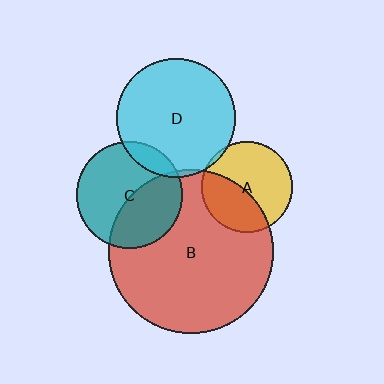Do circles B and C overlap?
Yes.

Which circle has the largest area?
Circle B (red).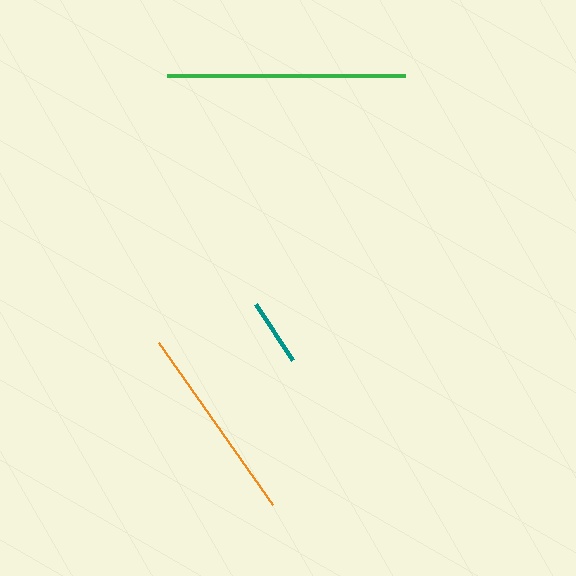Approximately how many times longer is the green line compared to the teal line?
The green line is approximately 3.5 times the length of the teal line.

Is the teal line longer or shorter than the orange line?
The orange line is longer than the teal line.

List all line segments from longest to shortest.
From longest to shortest: green, orange, teal.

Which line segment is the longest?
The green line is the longest at approximately 238 pixels.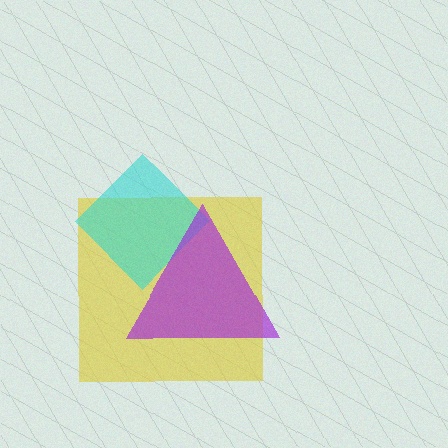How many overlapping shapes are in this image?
There are 3 overlapping shapes in the image.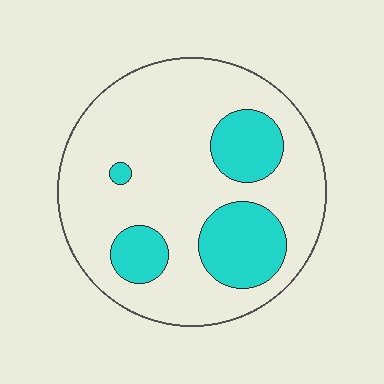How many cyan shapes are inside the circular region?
4.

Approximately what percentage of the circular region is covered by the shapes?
Approximately 25%.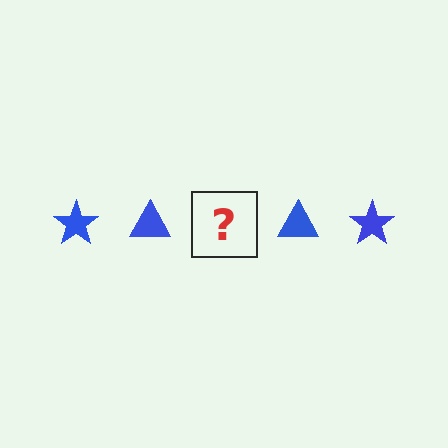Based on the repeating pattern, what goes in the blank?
The blank should be a blue star.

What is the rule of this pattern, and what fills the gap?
The rule is that the pattern cycles through star, triangle shapes in blue. The gap should be filled with a blue star.